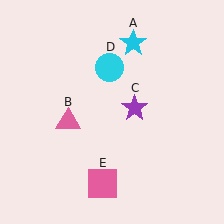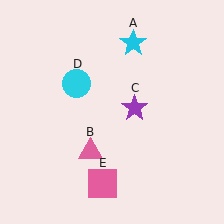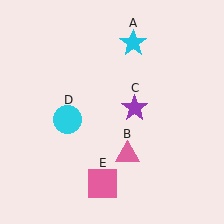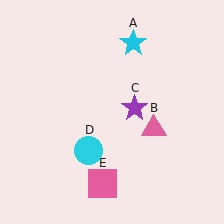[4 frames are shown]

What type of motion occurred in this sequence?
The pink triangle (object B), cyan circle (object D) rotated counterclockwise around the center of the scene.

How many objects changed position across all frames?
2 objects changed position: pink triangle (object B), cyan circle (object D).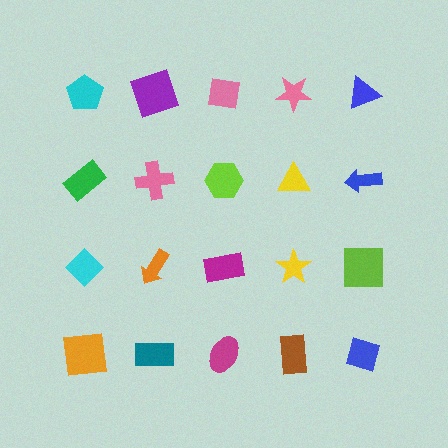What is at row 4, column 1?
An orange square.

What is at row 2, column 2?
A pink cross.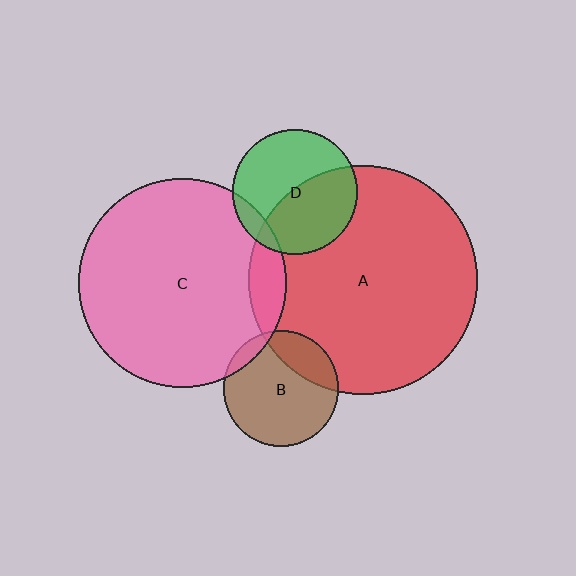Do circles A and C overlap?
Yes.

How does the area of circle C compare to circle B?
Approximately 3.3 times.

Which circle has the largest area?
Circle A (red).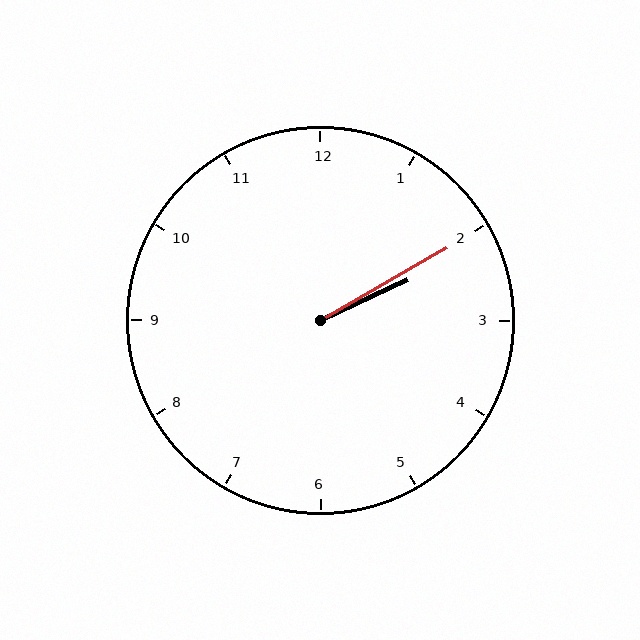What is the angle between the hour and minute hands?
Approximately 5 degrees.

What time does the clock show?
2:10.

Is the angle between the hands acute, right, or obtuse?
It is acute.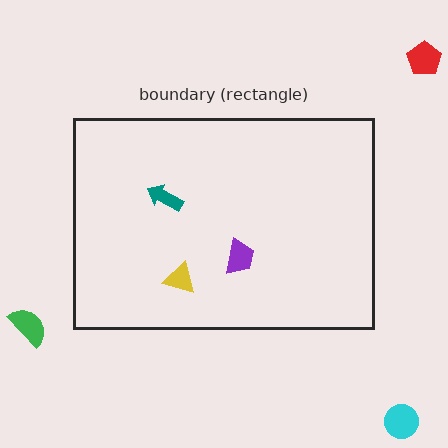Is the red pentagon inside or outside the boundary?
Outside.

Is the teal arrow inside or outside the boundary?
Inside.